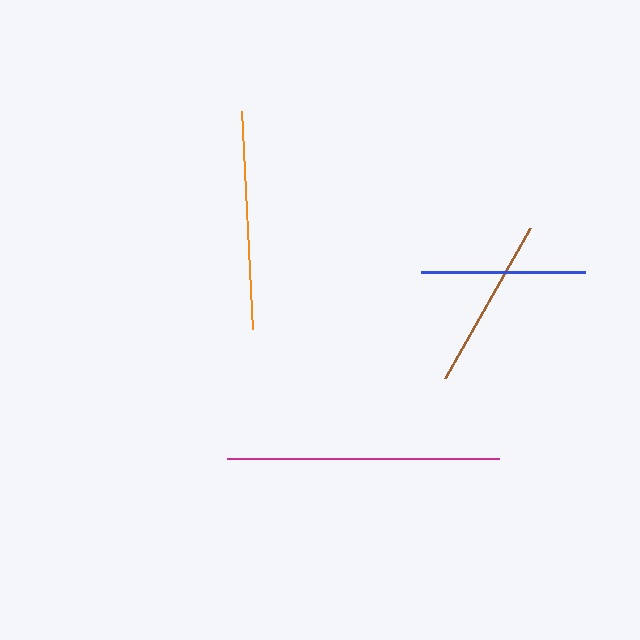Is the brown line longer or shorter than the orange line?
The orange line is longer than the brown line.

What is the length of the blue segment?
The blue segment is approximately 164 pixels long.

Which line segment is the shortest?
The blue line is the shortest at approximately 164 pixels.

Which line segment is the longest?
The magenta line is the longest at approximately 271 pixels.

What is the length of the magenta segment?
The magenta segment is approximately 271 pixels long.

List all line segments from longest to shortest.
From longest to shortest: magenta, orange, brown, blue.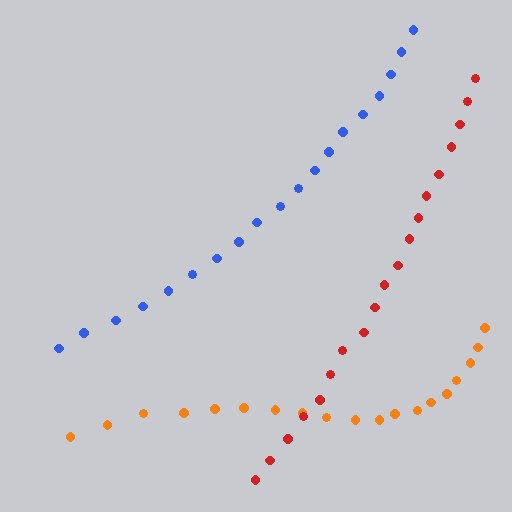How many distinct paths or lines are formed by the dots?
There are 3 distinct paths.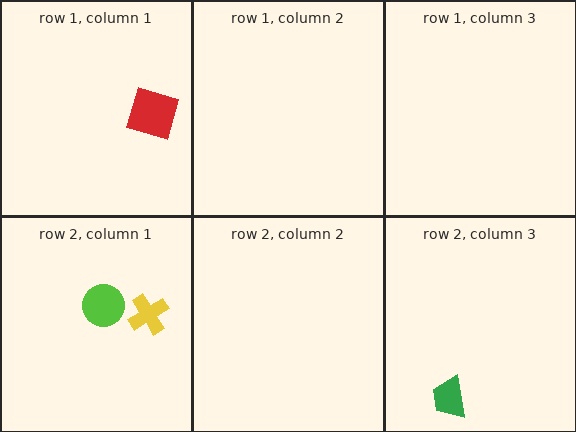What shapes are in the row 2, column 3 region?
The green trapezoid.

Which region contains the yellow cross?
The row 2, column 1 region.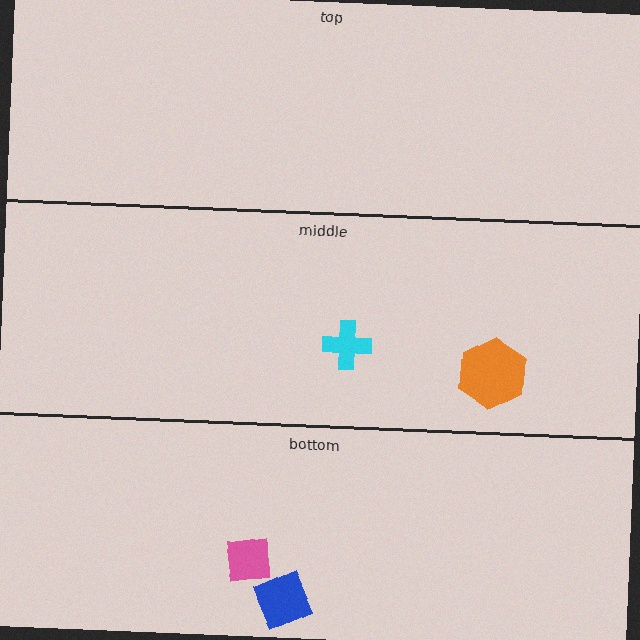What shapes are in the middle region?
The orange hexagon, the cyan cross.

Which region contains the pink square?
The bottom region.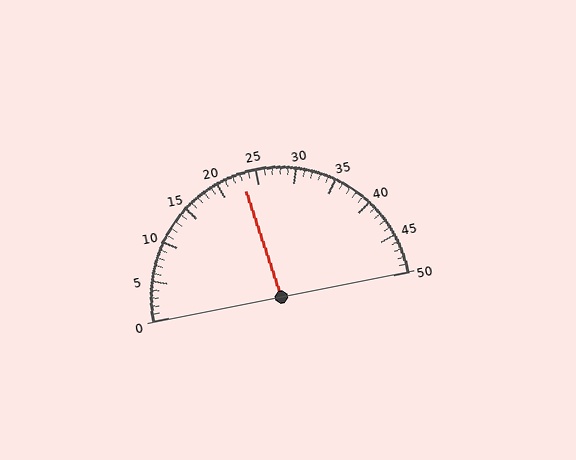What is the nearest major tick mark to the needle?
The nearest major tick mark is 25.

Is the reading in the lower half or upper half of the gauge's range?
The reading is in the lower half of the range (0 to 50).